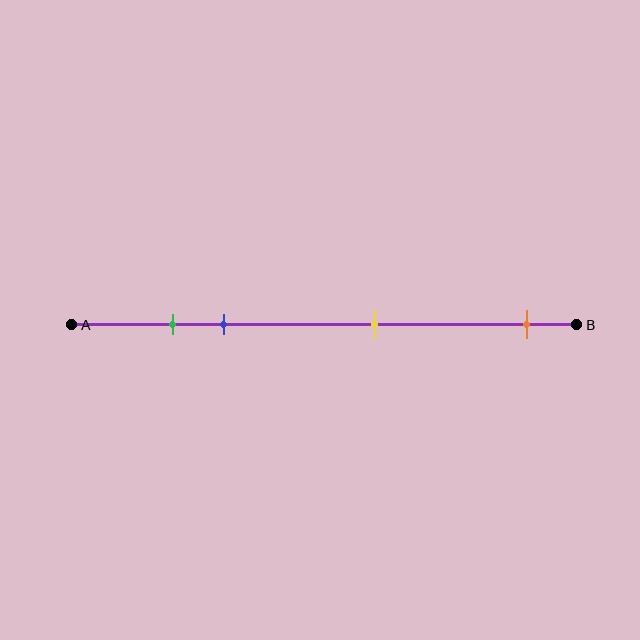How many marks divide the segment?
There are 4 marks dividing the segment.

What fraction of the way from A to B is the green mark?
The green mark is approximately 20% (0.2) of the way from A to B.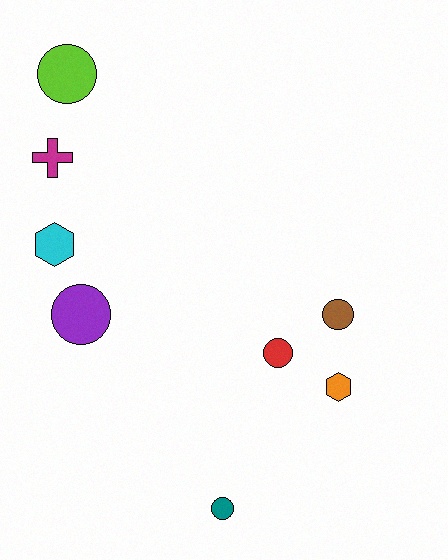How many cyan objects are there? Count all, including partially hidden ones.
There is 1 cyan object.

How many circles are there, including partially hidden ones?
There are 5 circles.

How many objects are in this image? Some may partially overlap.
There are 8 objects.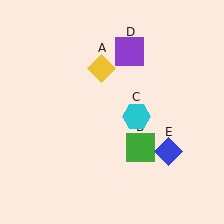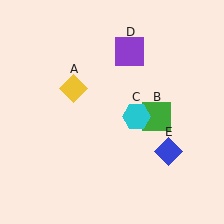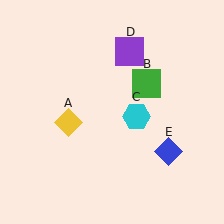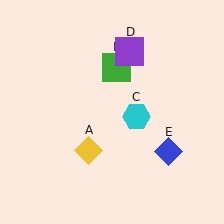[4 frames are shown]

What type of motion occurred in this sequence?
The yellow diamond (object A), green square (object B) rotated counterclockwise around the center of the scene.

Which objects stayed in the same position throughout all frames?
Cyan hexagon (object C) and purple square (object D) and blue diamond (object E) remained stationary.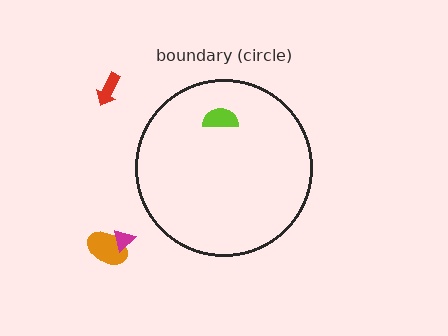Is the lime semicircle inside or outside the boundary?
Inside.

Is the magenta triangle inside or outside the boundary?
Outside.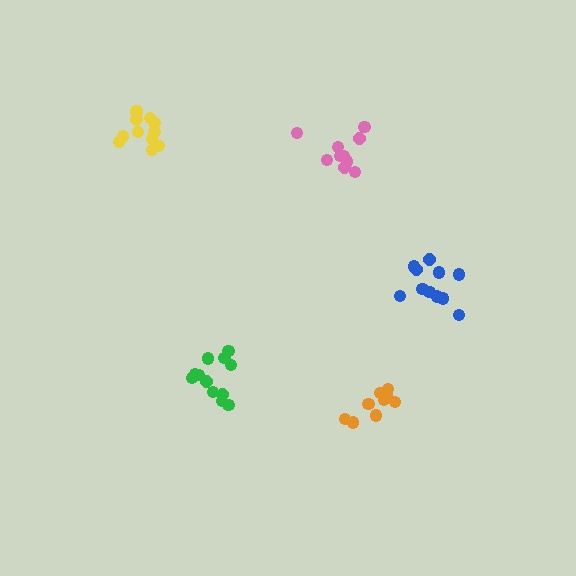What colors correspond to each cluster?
The clusters are colored: blue, orange, green, yellow, pink.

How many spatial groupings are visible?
There are 5 spatial groupings.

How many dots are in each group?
Group 1: 11 dots, Group 2: 9 dots, Group 3: 12 dots, Group 4: 12 dots, Group 5: 10 dots (54 total).